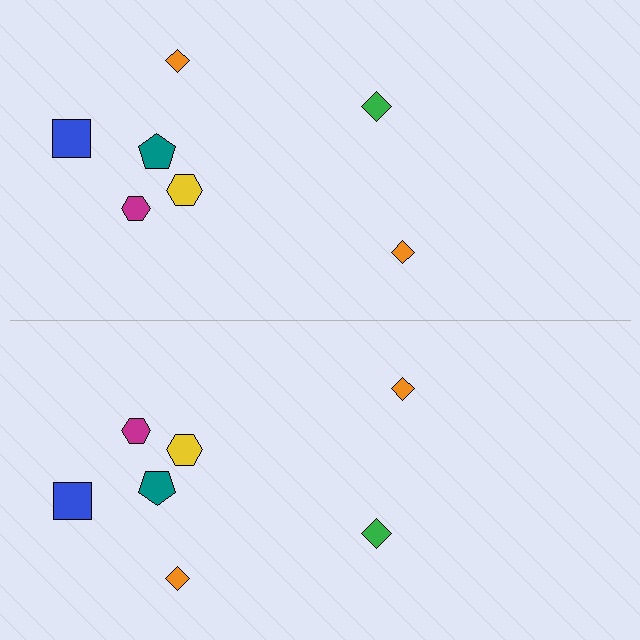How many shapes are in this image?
There are 14 shapes in this image.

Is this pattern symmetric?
Yes, this pattern has bilateral (reflection) symmetry.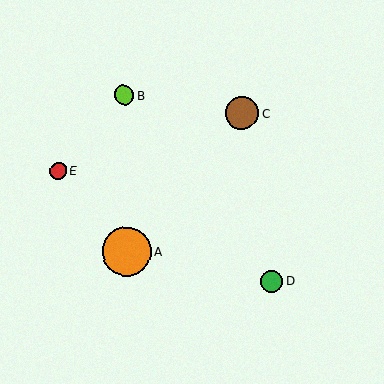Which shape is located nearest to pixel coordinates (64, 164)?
The red circle (labeled E) at (58, 171) is nearest to that location.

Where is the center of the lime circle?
The center of the lime circle is at (124, 95).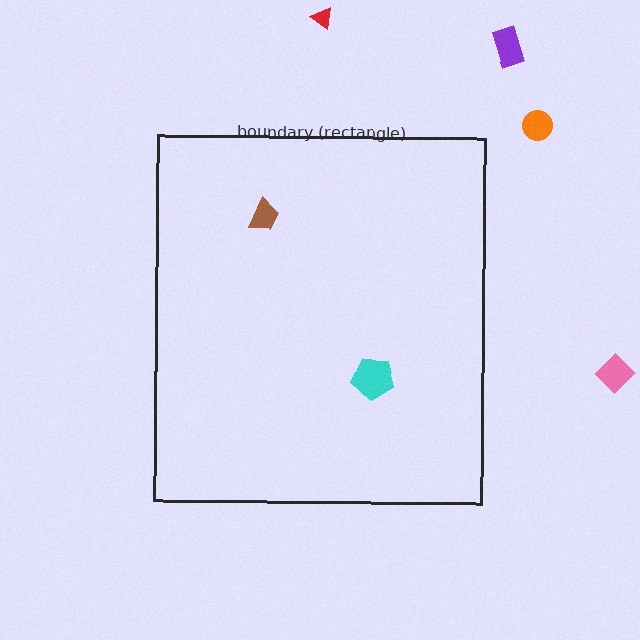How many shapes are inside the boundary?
2 inside, 4 outside.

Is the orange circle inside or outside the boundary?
Outside.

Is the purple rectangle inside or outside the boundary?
Outside.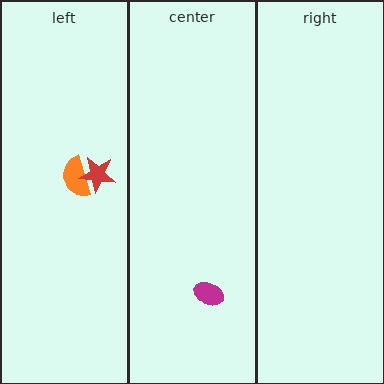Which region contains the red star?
The left region.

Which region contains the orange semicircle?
The left region.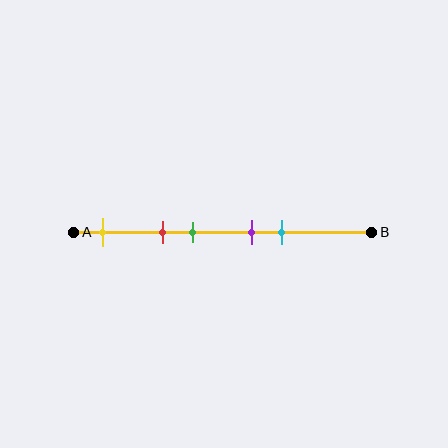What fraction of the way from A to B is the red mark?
The red mark is approximately 30% (0.3) of the way from A to B.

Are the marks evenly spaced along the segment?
No, the marks are not evenly spaced.